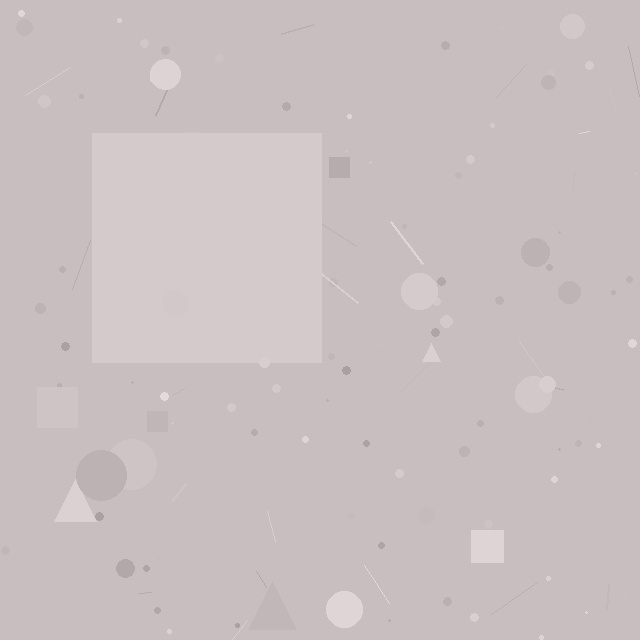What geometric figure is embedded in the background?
A square is embedded in the background.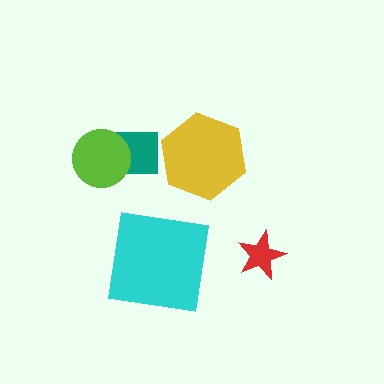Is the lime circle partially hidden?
No, no other shape covers it.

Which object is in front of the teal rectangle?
The lime circle is in front of the teal rectangle.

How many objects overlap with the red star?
0 objects overlap with the red star.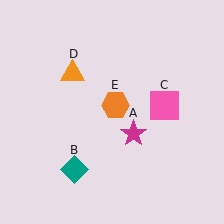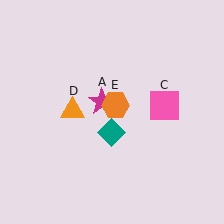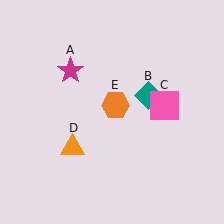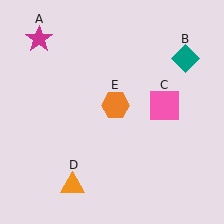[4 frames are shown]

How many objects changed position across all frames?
3 objects changed position: magenta star (object A), teal diamond (object B), orange triangle (object D).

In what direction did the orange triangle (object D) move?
The orange triangle (object D) moved down.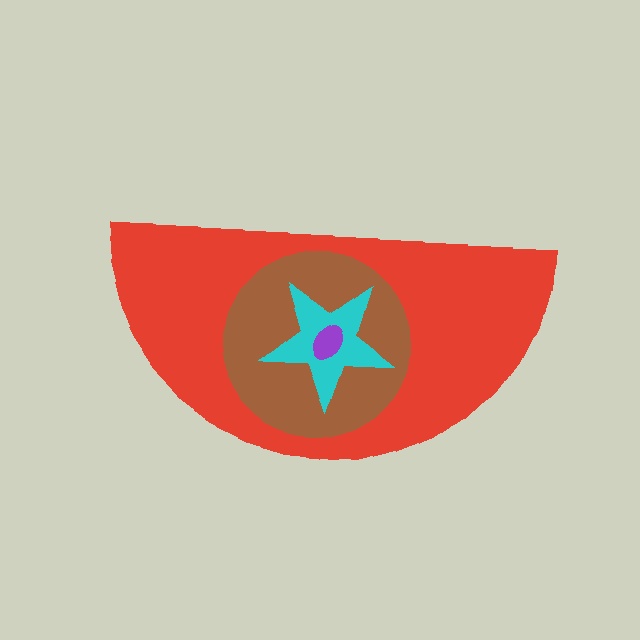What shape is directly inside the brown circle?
The cyan star.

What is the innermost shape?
The purple ellipse.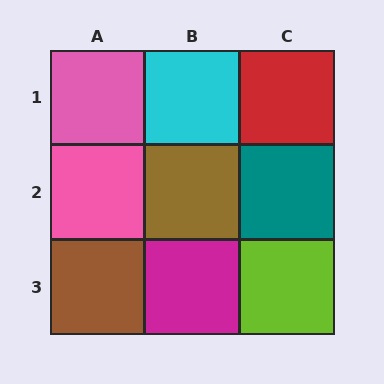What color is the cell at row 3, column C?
Lime.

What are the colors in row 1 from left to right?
Pink, cyan, red.